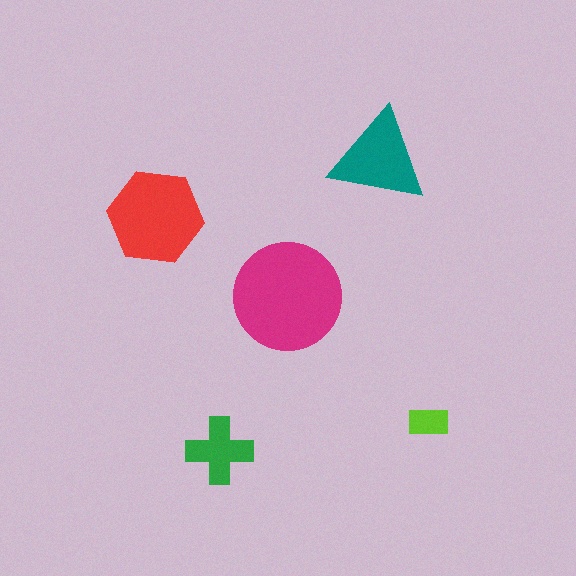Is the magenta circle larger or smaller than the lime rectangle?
Larger.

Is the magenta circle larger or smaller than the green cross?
Larger.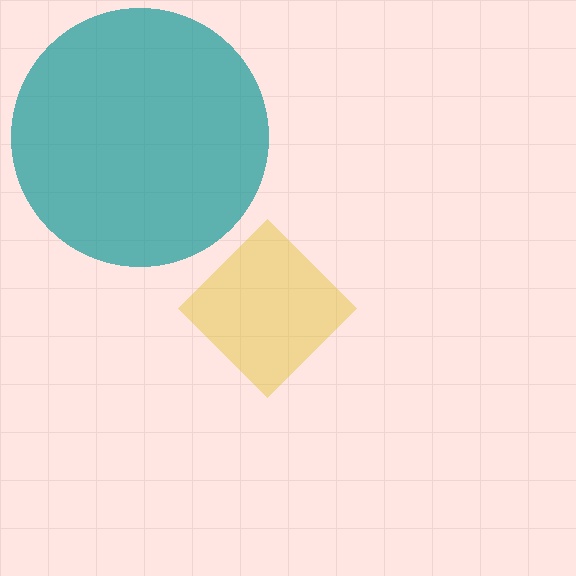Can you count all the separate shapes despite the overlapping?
Yes, there are 2 separate shapes.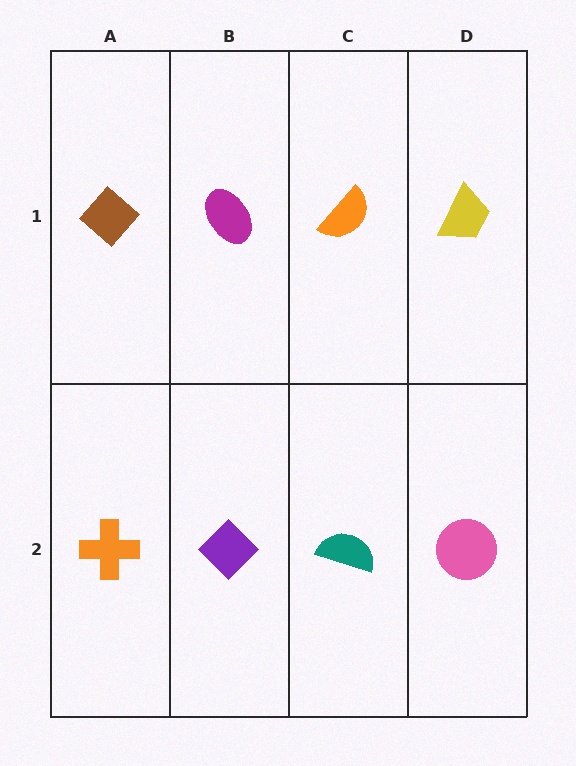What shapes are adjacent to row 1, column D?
A pink circle (row 2, column D), an orange semicircle (row 1, column C).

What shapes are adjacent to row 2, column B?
A magenta ellipse (row 1, column B), an orange cross (row 2, column A), a teal semicircle (row 2, column C).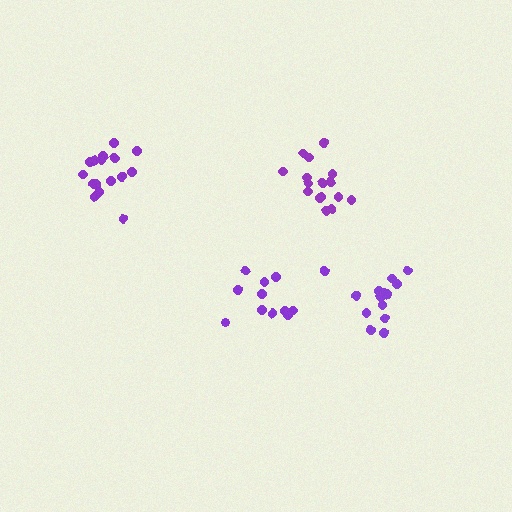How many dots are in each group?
Group 1: 13 dots, Group 2: 12 dots, Group 3: 16 dots, Group 4: 16 dots (57 total).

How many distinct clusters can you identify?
There are 4 distinct clusters.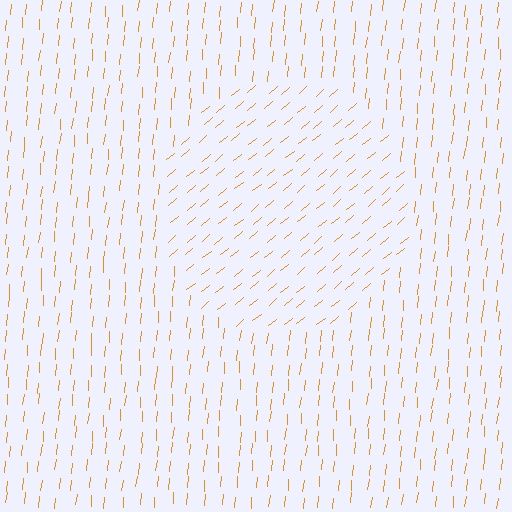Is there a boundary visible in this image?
Yes, there is a texture boundary formed by a change in line orientation.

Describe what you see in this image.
The image is filled with small orange line segments. A circle region in the image has lines oriented differently from the surrounding lines, creating a visible texture boundary.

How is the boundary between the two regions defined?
The boundary is defined purely by a change in line orientation (approximately 45 degrees difference). All lines are the same color and thickness.